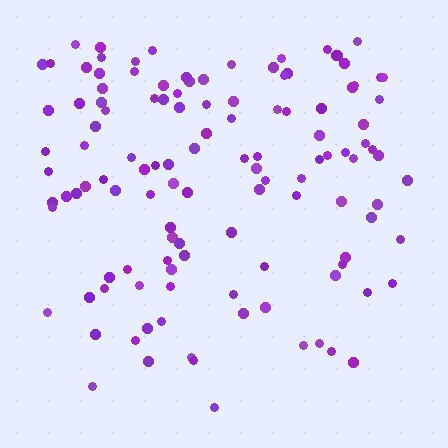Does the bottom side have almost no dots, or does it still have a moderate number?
Still a moderate number, just noticeably fewer than the top.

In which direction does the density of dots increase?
From bottom to top, with the top side densest.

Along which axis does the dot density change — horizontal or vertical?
Vertical.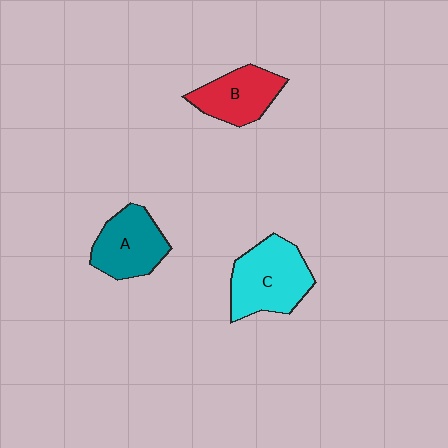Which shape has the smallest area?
Shape B (red).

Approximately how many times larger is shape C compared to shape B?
Approximately 1.3 times.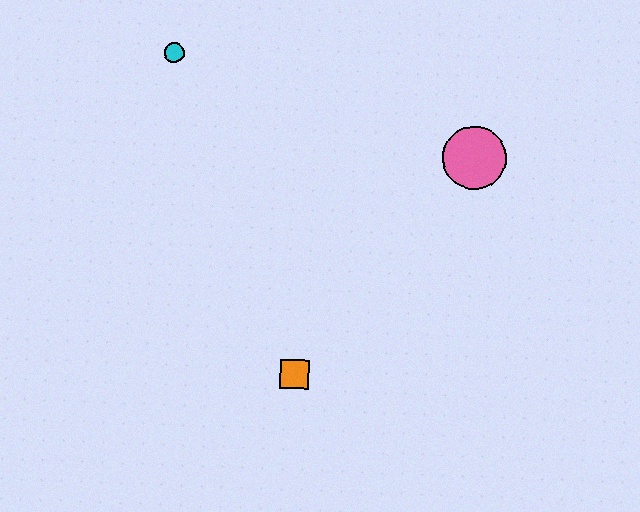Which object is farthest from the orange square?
The cyan circle is farthest from the orange square.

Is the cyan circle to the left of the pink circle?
Yes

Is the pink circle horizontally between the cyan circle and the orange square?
No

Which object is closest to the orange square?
The pink circle is closest to the orange square.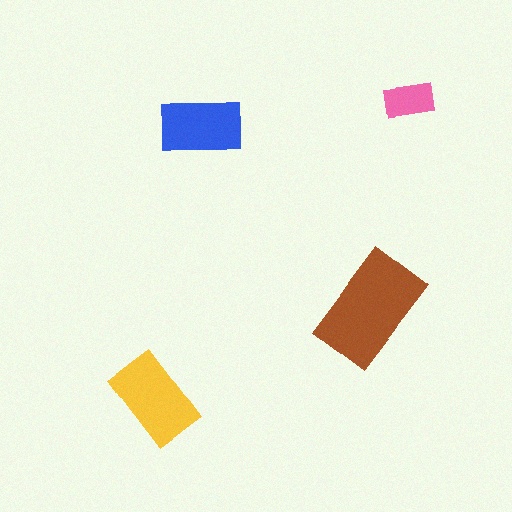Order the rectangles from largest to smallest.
the brown one, the yellow one, the blue one, the pink one.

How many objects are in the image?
There are 4 objects in the image.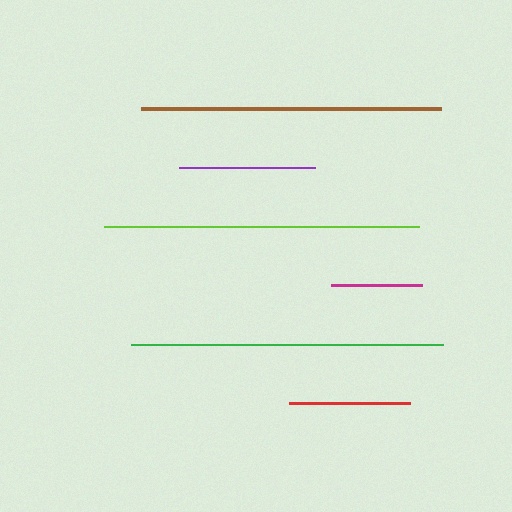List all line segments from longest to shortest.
From longest to shortest: lime, green, brown, purple, red, magenta.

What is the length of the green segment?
The green segment is approximately 312 pixels long.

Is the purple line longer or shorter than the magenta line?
The purple line is longer than the magenta line.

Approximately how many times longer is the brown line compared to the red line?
The brown line is approximately 2.5 times the length of the red line.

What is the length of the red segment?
The red segment is approximately 122 pixels long.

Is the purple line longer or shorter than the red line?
The purple line is longer than the red line.